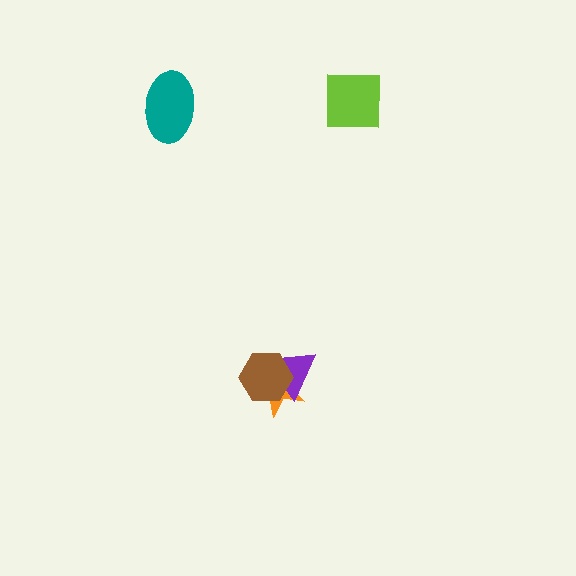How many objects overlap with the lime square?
0 objects overlap with the lime square.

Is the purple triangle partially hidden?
Yes, it is partially covered by another shape.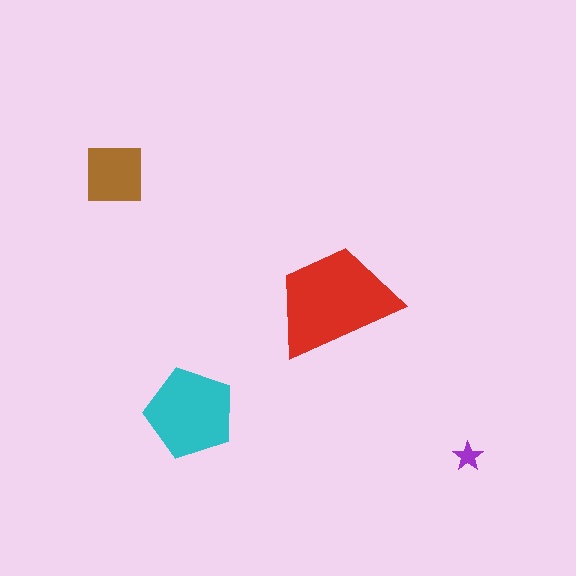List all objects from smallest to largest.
The purple star, the brown square, the cyan pentagon, the red trapezoid.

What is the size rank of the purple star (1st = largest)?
4th.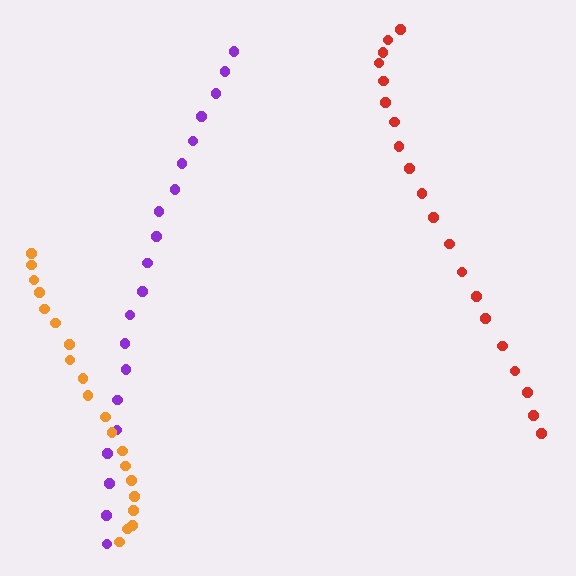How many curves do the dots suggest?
There are 3 distinct paths.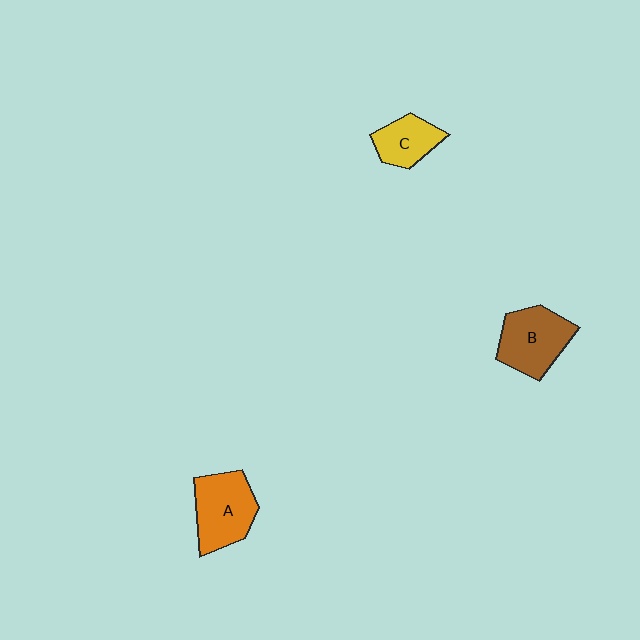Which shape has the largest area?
Shape A (orange).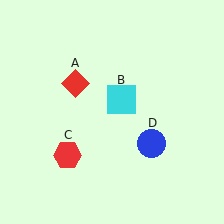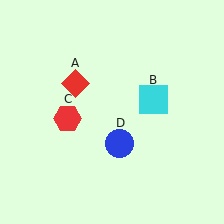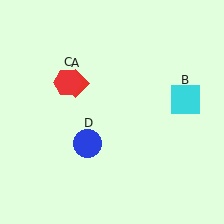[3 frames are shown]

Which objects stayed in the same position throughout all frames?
Red diamond (object A) remained stationary.